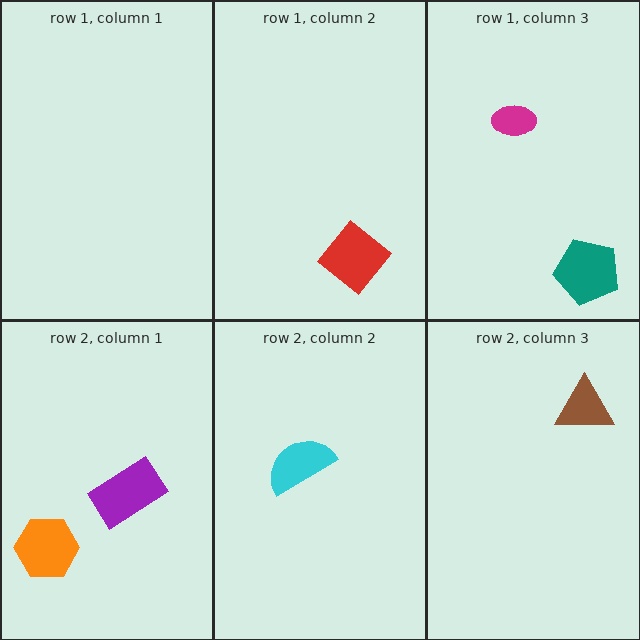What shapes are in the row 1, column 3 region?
The magenta ellipse, the teal pentagon.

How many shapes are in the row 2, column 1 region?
2.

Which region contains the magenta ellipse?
The row 1, column 3 region.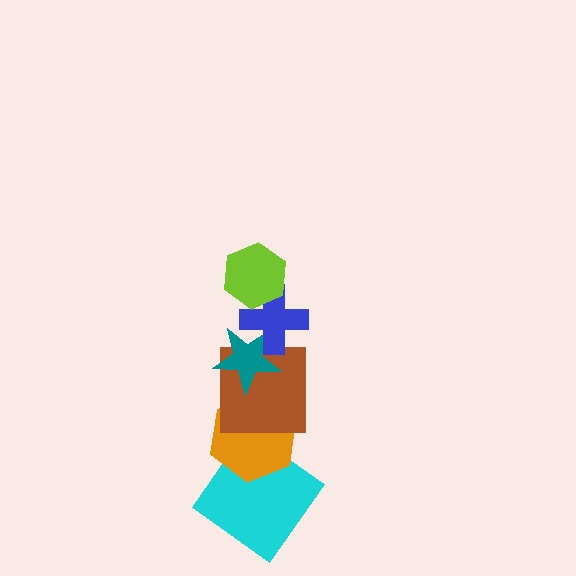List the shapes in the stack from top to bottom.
From top to bottom: the lime hexagon, the blue cross, the teal star, the brown square, the orange hexagon, the cyan diamond.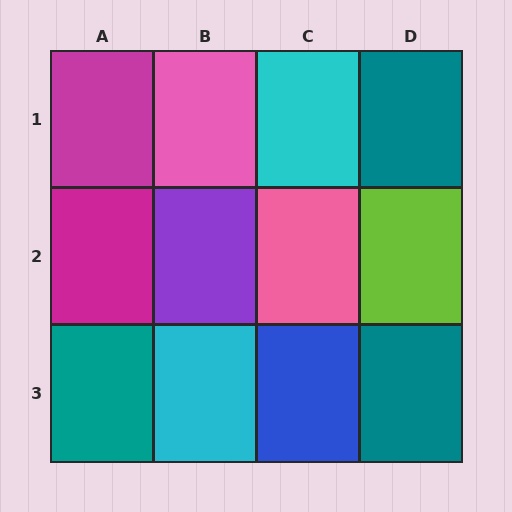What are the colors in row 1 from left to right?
Magenta, pink, cyan, teal.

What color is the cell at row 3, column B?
Cyan.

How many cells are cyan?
2 cells are cyan.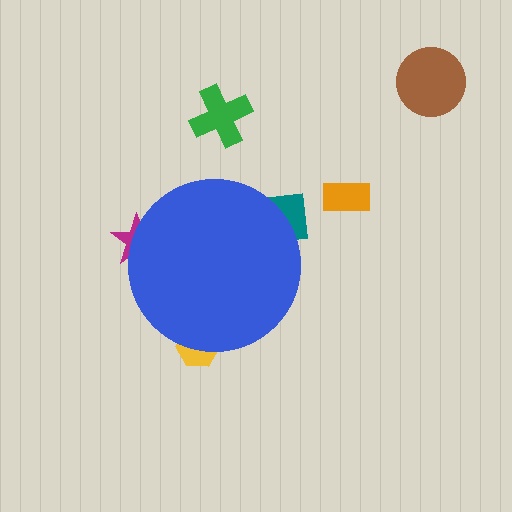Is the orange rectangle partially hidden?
No, the orange rectangle is fully visible.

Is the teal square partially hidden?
Yes, the teal square is partially hidden behind the blue circle.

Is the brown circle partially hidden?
No, the brown circle is fully visible.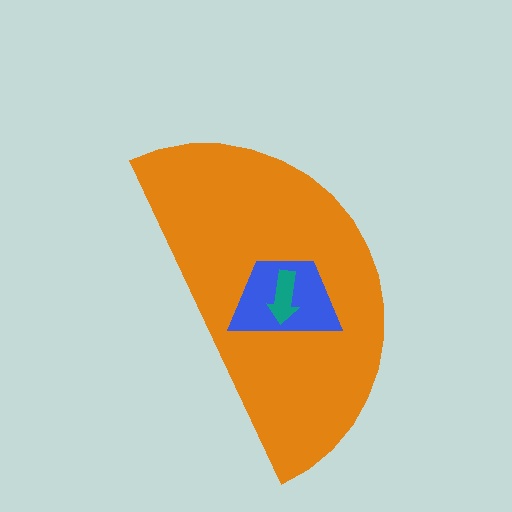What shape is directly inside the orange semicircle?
The blue trapezoid.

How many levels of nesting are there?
3.